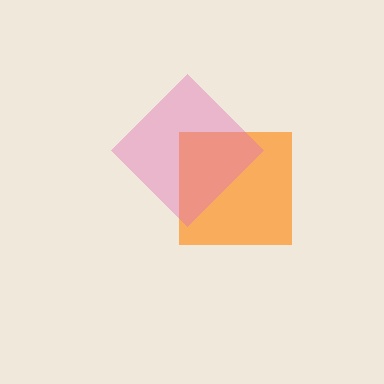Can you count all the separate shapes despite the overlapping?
Yes, there are 2 separate shapes.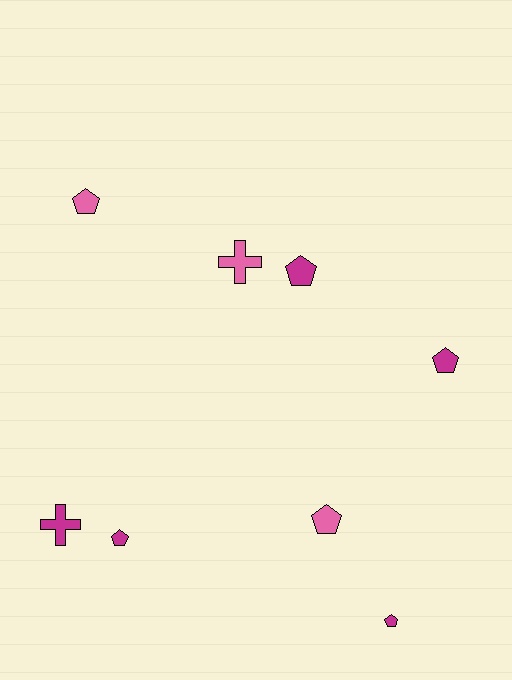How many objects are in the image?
There are 8 objects.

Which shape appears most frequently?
Pentagon, with 6 objects.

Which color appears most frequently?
Magenta, with 5 objects.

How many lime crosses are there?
There are no lime crosses.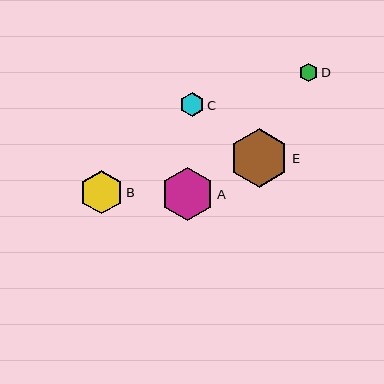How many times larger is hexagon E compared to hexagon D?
Hexagon E is approximately 3.2 times the size of hexagon D.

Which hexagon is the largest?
Hexagon E is the largest with a size of approximately 59 pixels.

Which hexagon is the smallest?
Hexagon D is the smallest with a size of approximately 18 pixels.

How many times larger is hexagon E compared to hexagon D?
Hexagon E is approximately 3.2 times the size of hexagon D.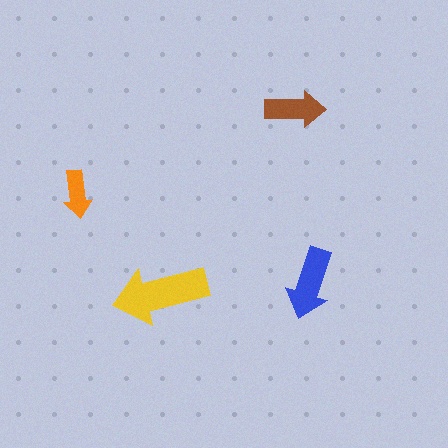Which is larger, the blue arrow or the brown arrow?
The blue one.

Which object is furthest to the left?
The orange arrow is leftmost.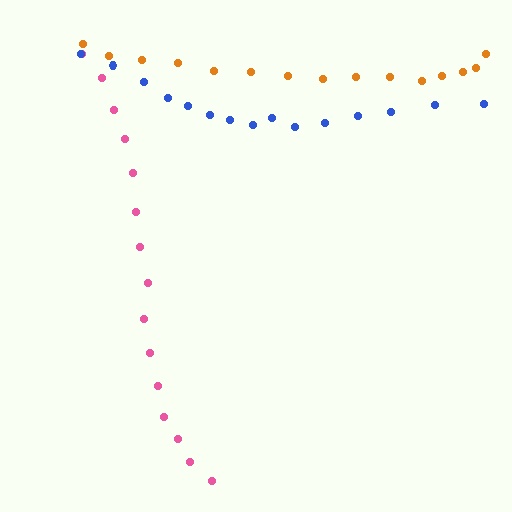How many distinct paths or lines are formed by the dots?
There are 3 distinct paths.